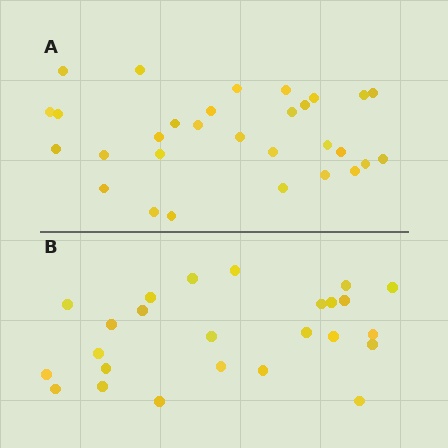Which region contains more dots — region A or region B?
Region A (the top region) has more dots.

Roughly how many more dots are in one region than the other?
Region A has about 5 more dots than region B.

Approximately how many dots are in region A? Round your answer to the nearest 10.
About 30 dots.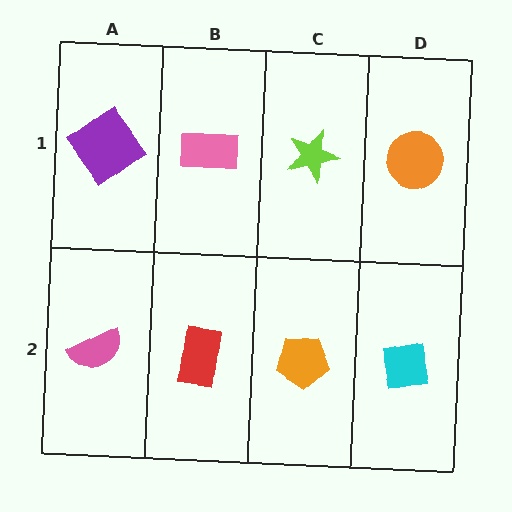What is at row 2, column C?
An orange pentagon.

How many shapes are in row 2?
4 shapes.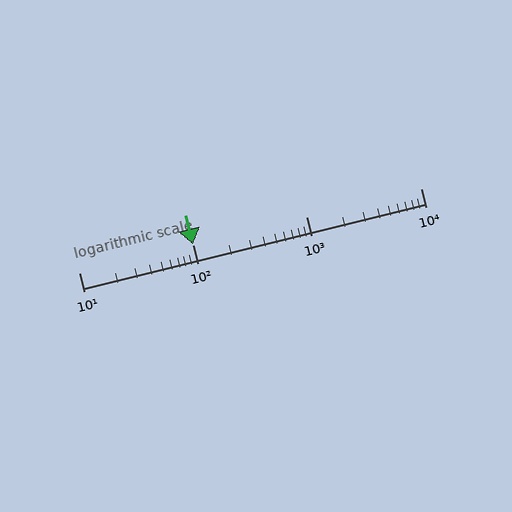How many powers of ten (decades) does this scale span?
The scale spans 3 decades, from 10 to 10000.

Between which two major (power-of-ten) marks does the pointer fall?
The pointer is between 100 and 1000.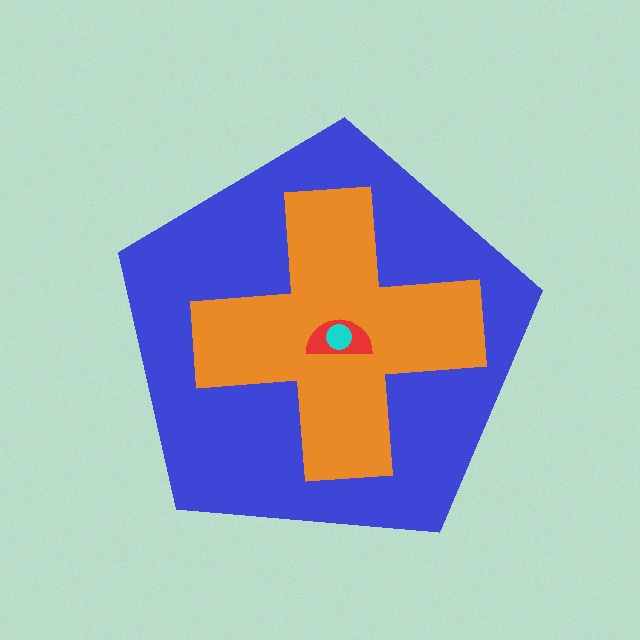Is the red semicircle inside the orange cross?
Yes.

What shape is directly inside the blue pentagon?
The orange cross.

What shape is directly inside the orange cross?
The red semicircle.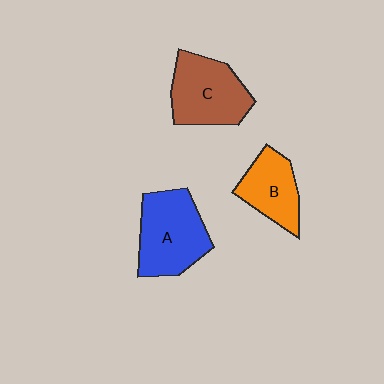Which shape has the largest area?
Shape A (blue).